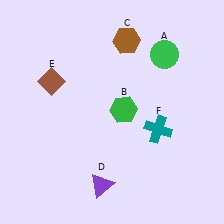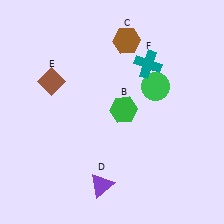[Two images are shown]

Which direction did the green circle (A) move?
The green circle (A) moved down.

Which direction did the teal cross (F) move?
The teal cross (F) moved up.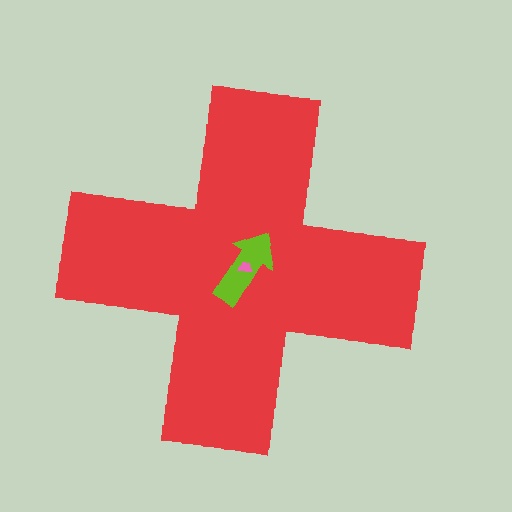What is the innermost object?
The pink trapezoid.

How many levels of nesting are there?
3.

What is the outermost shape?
The red cross.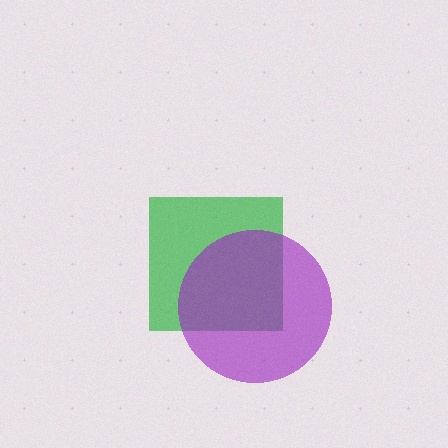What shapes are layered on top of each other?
The layered shapes are: a green square, a purple circle.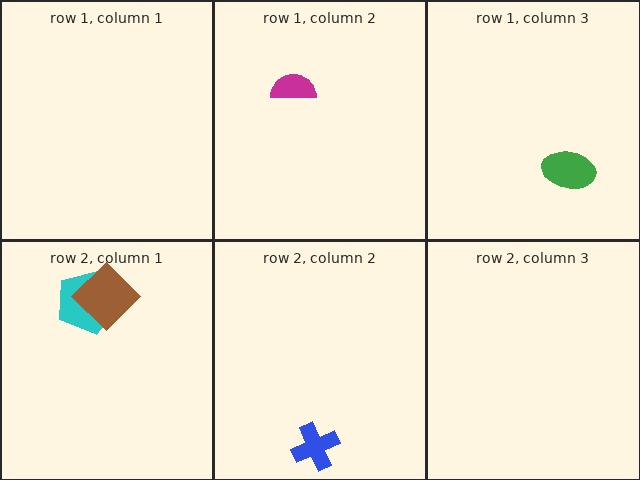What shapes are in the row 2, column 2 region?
The blue cross.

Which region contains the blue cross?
The row 2, column 2 region.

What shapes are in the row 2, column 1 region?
The cyan pentagon, the brown diamond.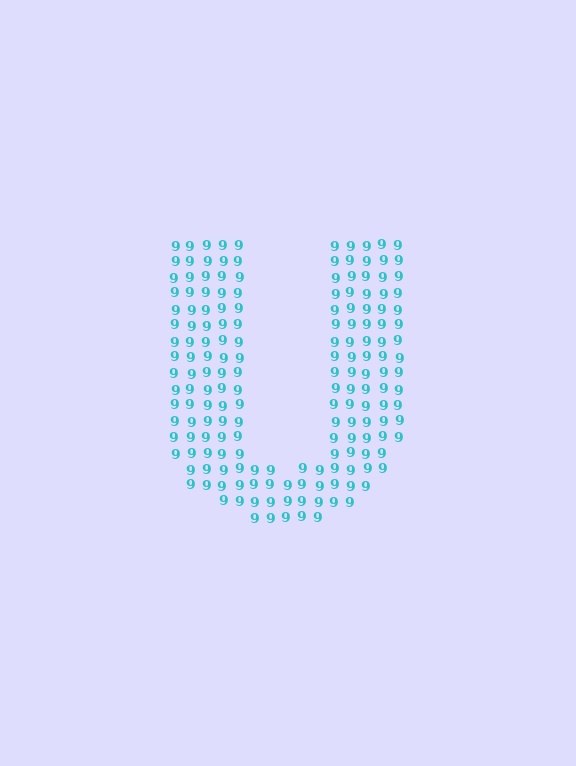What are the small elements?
The small elements are digit 9's.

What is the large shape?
The large shape is the letter U.